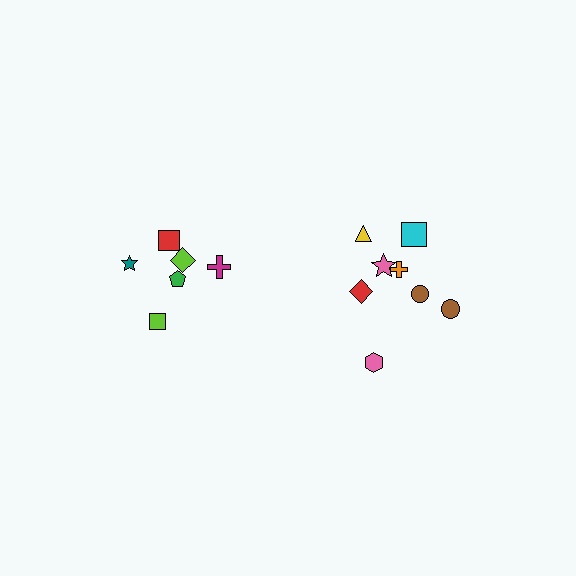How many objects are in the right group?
There are 8 objects.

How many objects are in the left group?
There are 6 objects.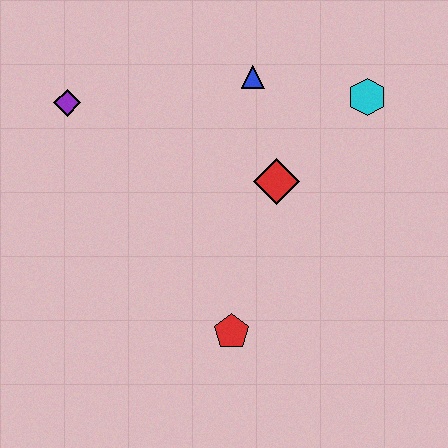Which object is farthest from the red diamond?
The purple diamond is farthest from the red diamond.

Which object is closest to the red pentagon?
The red diamond is closest to the red pentagon.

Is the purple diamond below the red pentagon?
No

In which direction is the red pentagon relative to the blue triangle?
The red pentagon is below the blue triangle.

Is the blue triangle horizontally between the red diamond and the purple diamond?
Yes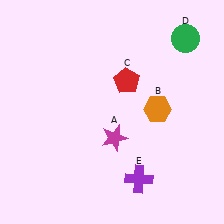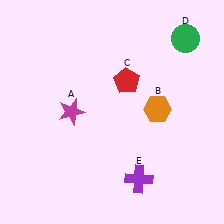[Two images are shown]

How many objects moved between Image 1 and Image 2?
1 object moved between the two images.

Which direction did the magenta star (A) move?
The magenta star (A) moved left.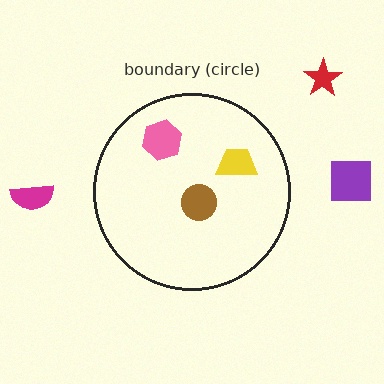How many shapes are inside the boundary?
3 inside, 3 outside.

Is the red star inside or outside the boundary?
Outside.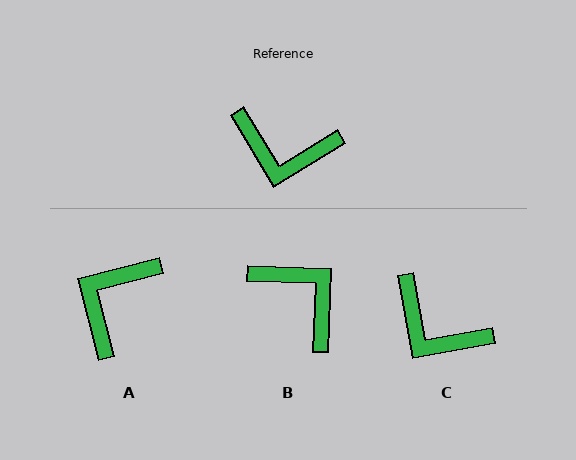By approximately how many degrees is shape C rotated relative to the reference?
Approximately 21 degrees clockwise.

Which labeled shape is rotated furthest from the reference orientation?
B, about 147 degrees away.